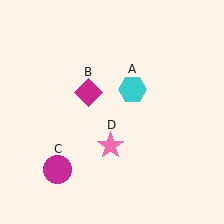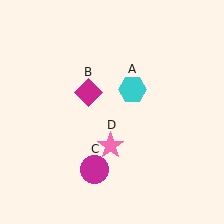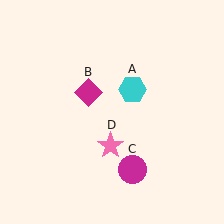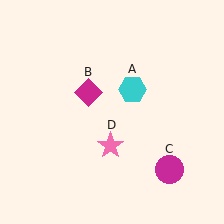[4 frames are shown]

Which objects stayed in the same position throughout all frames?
Cyan hexagon (object A) and magenta diamond (object B) and pink star (object D) remained stationary.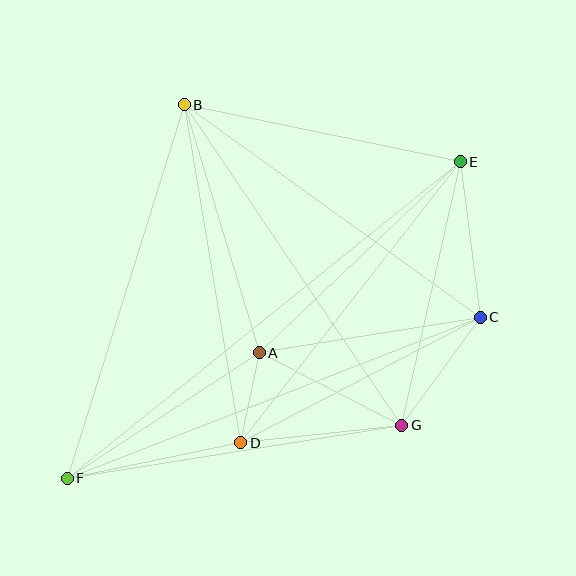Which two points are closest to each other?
Points A and D are closest to each other.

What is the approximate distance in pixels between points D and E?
The distance between D and E is approximately 357 pixels.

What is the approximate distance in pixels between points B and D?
The distance between B and D is approximately 343 pixels.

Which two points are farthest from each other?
Points E and F are farthest from each other.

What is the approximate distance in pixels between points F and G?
The distance between F and G is approximately 339 pixels.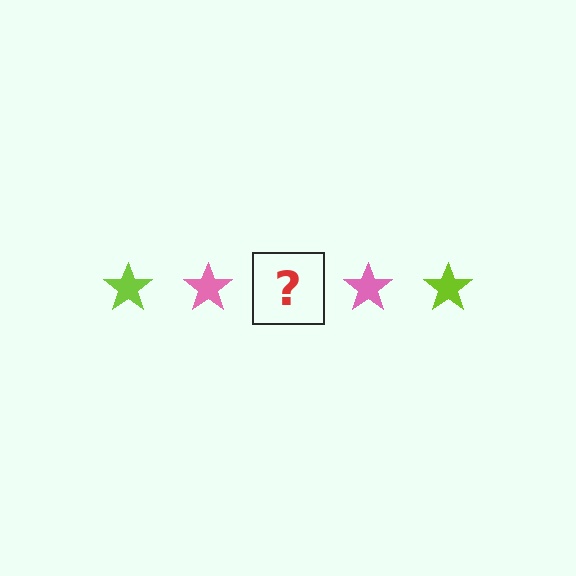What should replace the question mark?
The question mark should be replaced with a lime star.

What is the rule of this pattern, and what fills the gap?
The rule is that the pattern cycles through lime, pink stars. The gap should be filled with a lime star.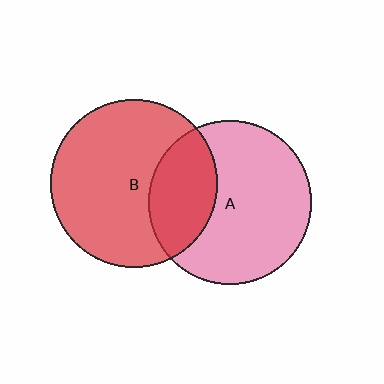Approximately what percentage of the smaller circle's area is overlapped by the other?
Approximately 30%.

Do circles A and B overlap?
Yes.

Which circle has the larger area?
Circle B (red).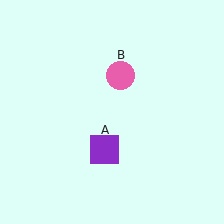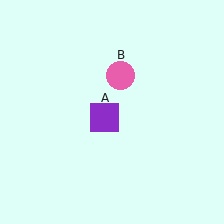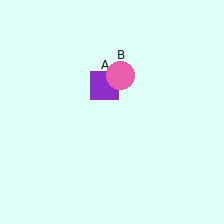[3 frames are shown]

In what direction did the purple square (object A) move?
The purple square (object A) moved up.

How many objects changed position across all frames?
1 object changed position: purple square (object A).